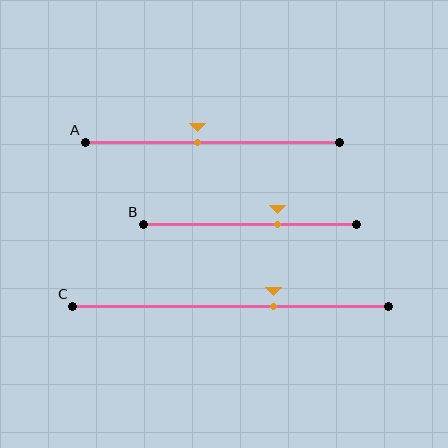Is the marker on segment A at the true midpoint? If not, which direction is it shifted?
No, the marker on segment A is shifted to the left by about 6% of the segment length.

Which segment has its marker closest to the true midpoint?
Segment A has its marker closest to the true midpoint.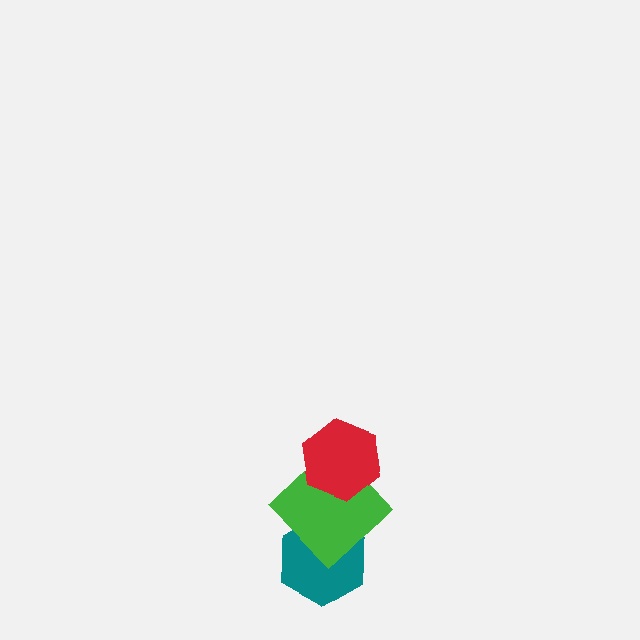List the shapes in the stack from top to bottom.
From top to bottom: the red hexagon, the green diamond, the teal hexagon.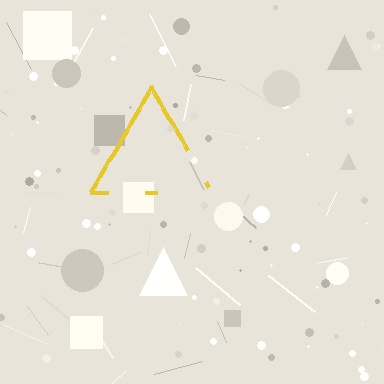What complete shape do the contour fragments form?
The contour fragments form a triangle.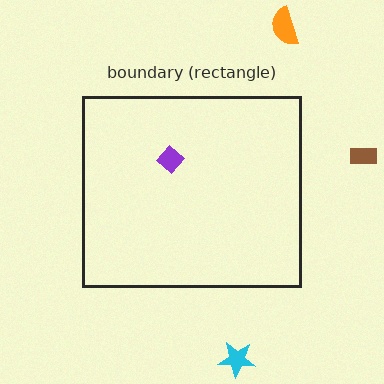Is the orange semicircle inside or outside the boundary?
Outside.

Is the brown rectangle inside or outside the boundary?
Outside.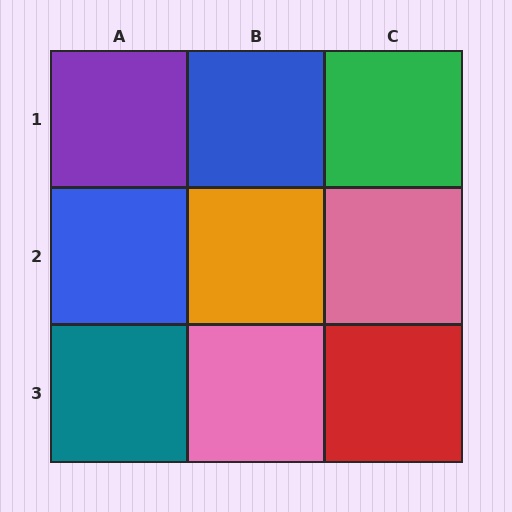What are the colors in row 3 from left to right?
Teal, pink, red.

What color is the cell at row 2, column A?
Blue.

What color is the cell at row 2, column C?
Pink.